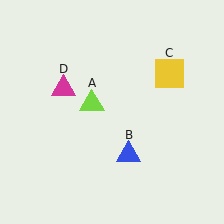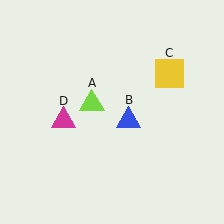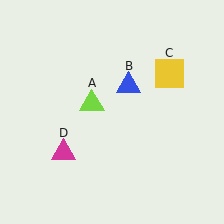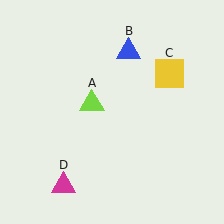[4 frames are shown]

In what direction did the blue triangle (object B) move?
The blue triangle (object B) moved up.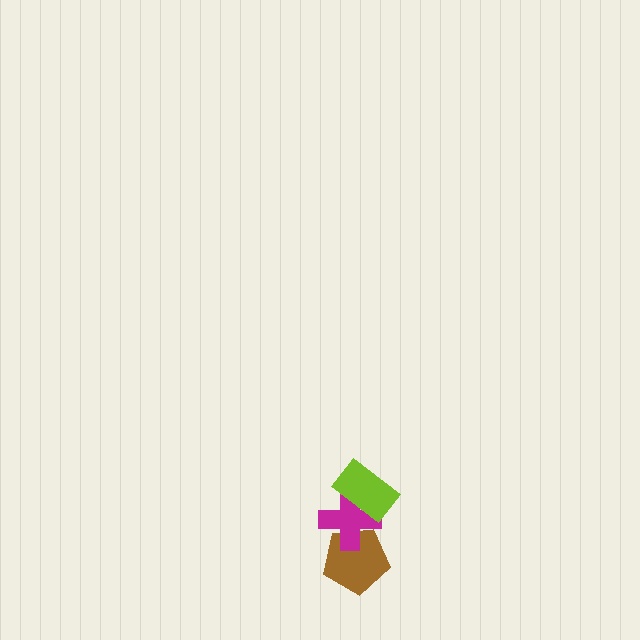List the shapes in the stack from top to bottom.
From top to bottom: the lime rectangle, the magenta cross, the brown pentagon.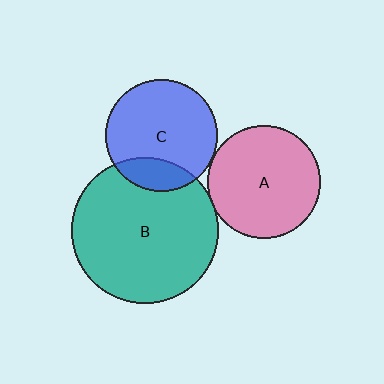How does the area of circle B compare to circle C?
Approximately 1.7 times.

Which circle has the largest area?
Circle B (teal).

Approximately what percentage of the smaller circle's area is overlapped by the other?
Approximately 20%.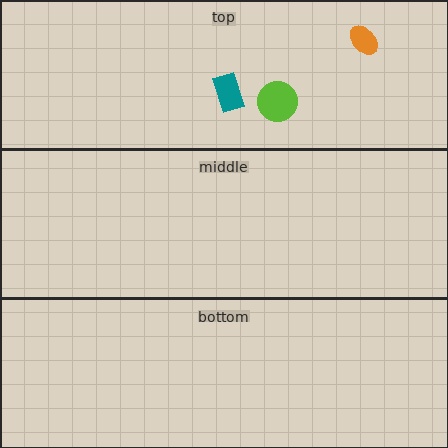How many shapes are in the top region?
3.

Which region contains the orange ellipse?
The top region.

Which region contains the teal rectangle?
The top region.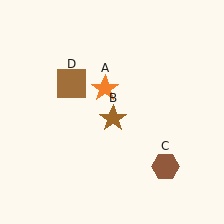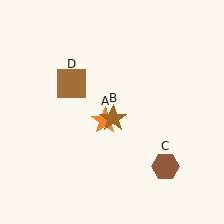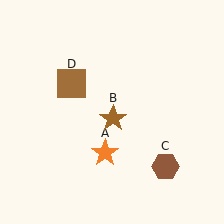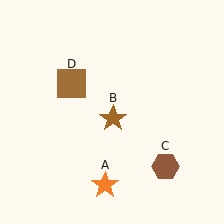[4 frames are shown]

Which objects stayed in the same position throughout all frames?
Brown star (object B) and brown hexagon (object C) and brown square (object D) remained stationary.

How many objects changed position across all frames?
1 object changed position: orange star (object A).